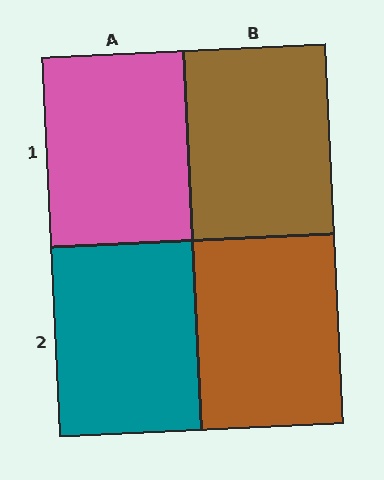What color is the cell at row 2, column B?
Brown.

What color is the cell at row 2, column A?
Teal.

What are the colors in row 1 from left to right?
Pink, brown.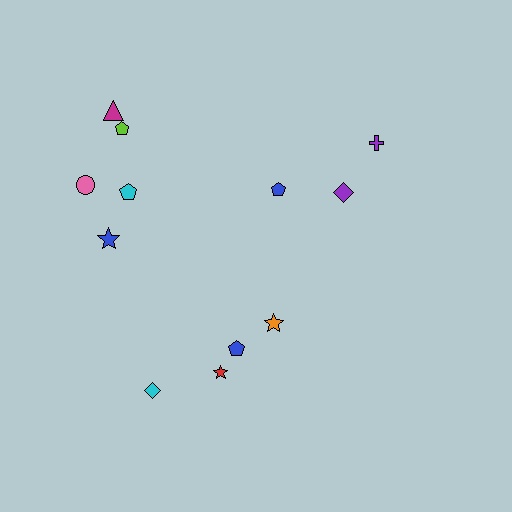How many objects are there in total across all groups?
There are 12 objects.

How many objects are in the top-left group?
There are 5 objects.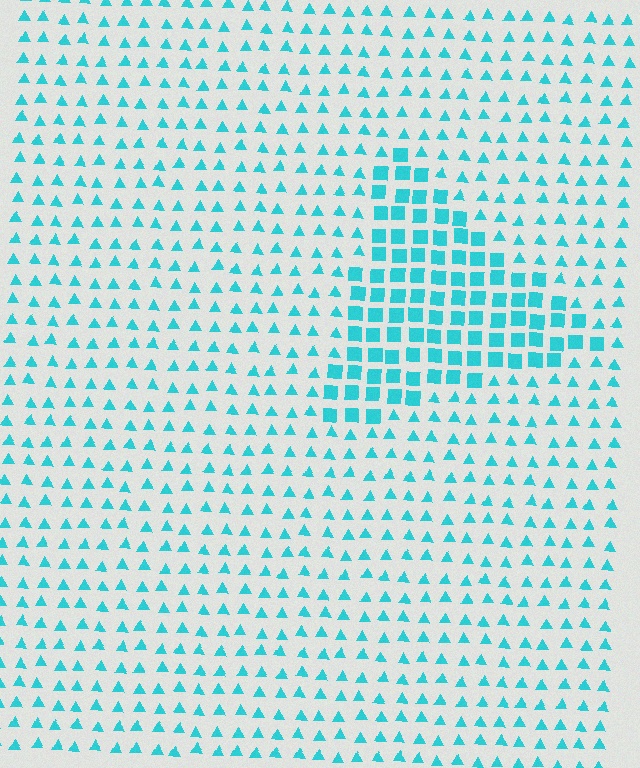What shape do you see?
I see a triangle.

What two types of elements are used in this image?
The image uses squares inside the triangle region and triangles outside it.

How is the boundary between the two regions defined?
The boundary is defined by a change in element shape: squares inside vs. triangles outside. All elements share the same color and spacing.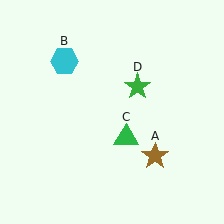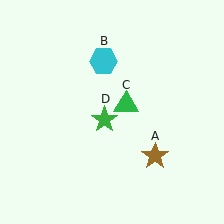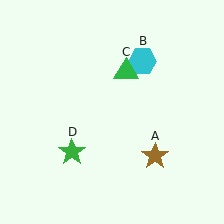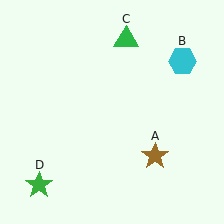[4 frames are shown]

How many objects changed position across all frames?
3 objects changed position: cyan hexagon (object B), green triangle (object C), green star (object D).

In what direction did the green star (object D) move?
The green star (object D) moved down and to the left.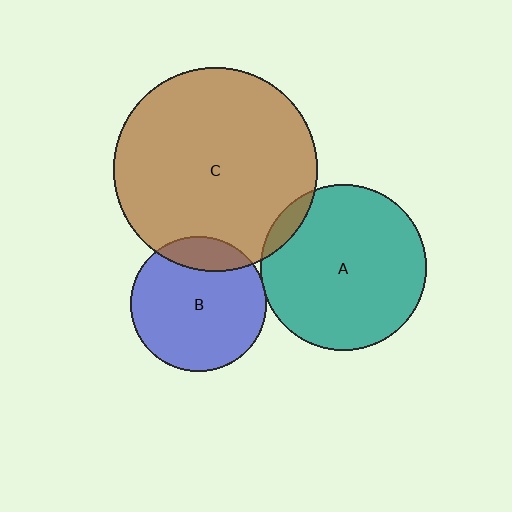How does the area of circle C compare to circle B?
Approximately 2.3 times.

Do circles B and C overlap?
Yes.